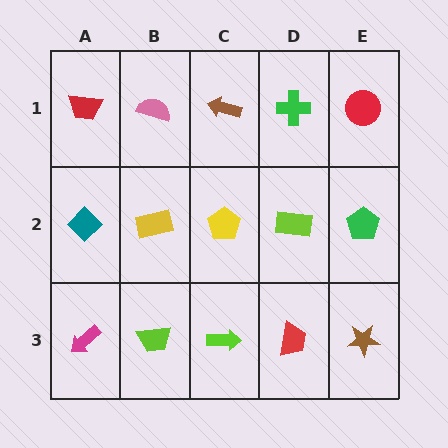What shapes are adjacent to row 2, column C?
A brown arrow (row 1, column C), a lime arrow (row 3, column C), a yellow rectangle (row 2, column B), a lime rectangle (row 2, column D).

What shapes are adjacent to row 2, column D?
A green cross (row 1, column D), a red trapezoid (row 3, column D), a yellow pentagon (row 2, column C), a green pentagon (row 2, column E).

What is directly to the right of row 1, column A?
A pink semicircle.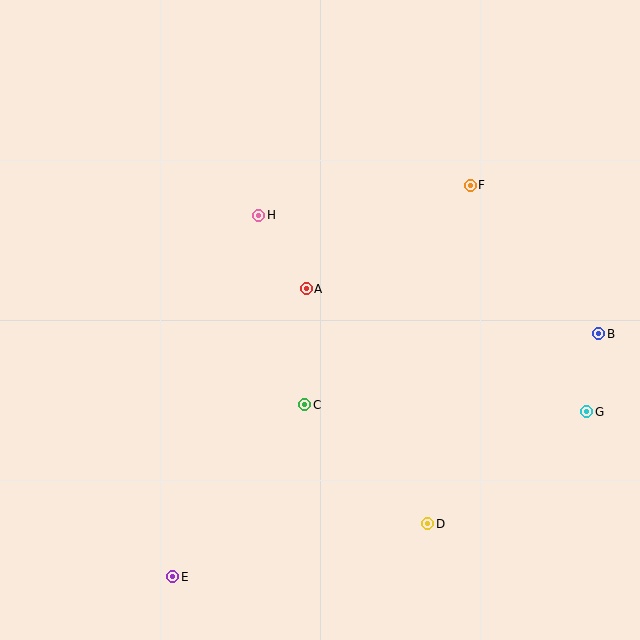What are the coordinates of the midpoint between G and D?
The midpoint between G and D is at (507, 468).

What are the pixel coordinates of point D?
Point D is at (428, 524).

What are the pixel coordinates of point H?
Point H is at (259, 215).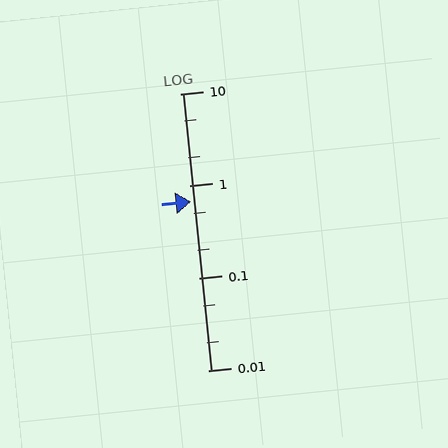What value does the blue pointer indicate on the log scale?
The pointer indicates approximately 0.67.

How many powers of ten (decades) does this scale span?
The scale spans 3 decades, from 0.01 to 10.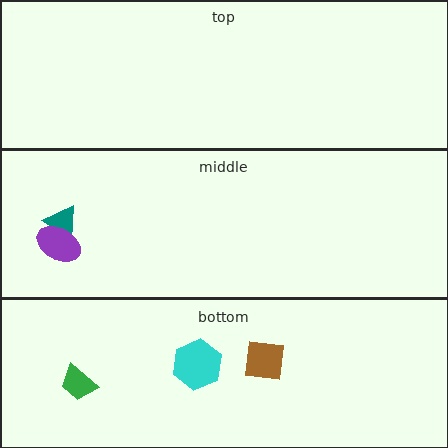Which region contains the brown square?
The bottom region.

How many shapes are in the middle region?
2.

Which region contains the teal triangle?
The middle region.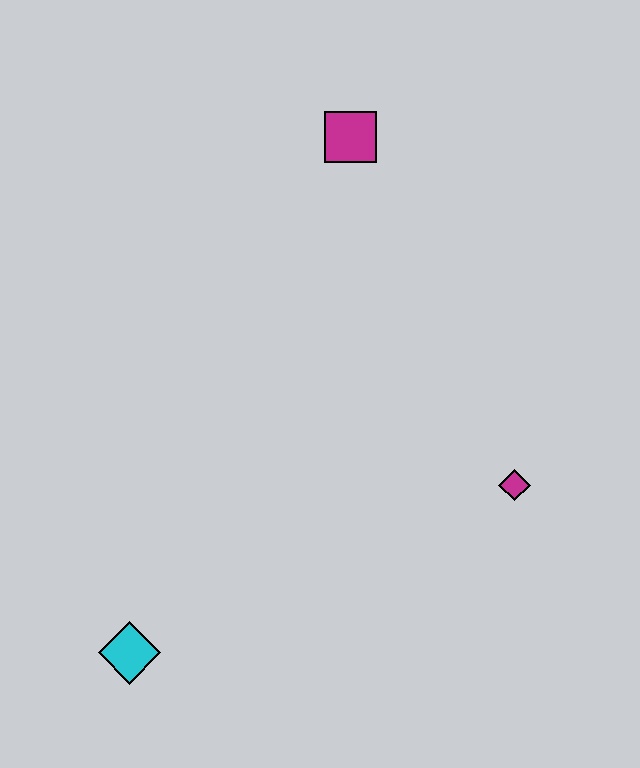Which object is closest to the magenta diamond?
The magenta square is closest to the magenta diamond.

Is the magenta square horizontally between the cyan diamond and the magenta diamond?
Yes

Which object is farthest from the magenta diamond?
The cyan diamond is farthest from the magenta diamond.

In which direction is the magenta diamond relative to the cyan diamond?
The magenta diamond is to the right of the cyan diamond.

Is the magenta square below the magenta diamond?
No